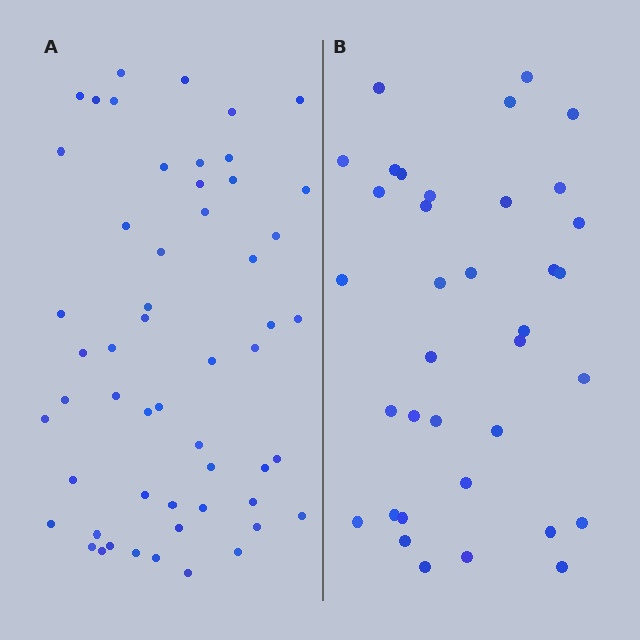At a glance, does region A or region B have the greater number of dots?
Region A (the left region) has more dots.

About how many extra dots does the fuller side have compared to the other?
Region A has approximately 20 more dots than region B.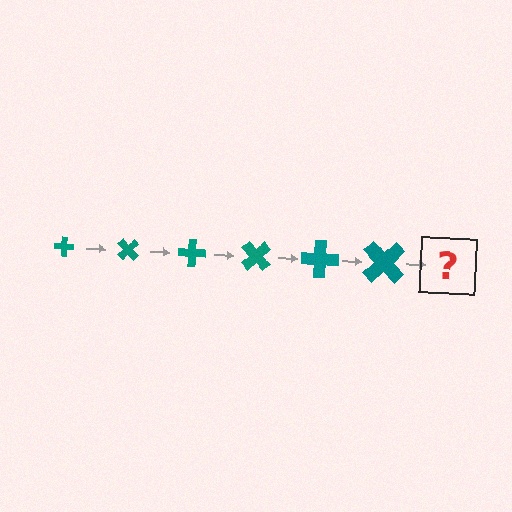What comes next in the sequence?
The next element should be a cross, larger than the previous one and rotated 270 degrees from the start.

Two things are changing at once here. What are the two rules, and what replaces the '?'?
The two rules are that the cross grows larger each step and it rotates 45 degrees each step. The '?' should be a cross, larger than the previous one and rotated 270 degrees from the start.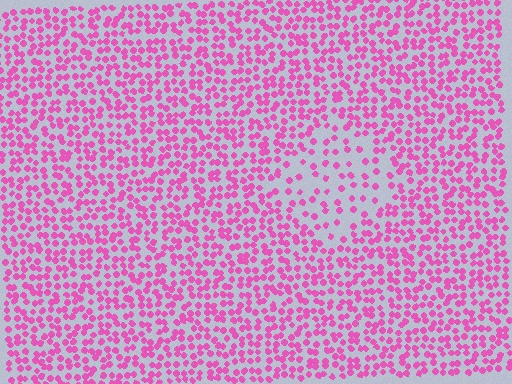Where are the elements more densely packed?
The elements are more densely packed outside the diamond boundary.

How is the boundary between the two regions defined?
The boundary is defined by a change in element density (approximately 2.2x ratio). All elements are the same color, size, and shape.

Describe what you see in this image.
The image contains small pink elements arranged at two different densities. A diamond-shaped region is visible where the elements are less densely packed than the surrounding area.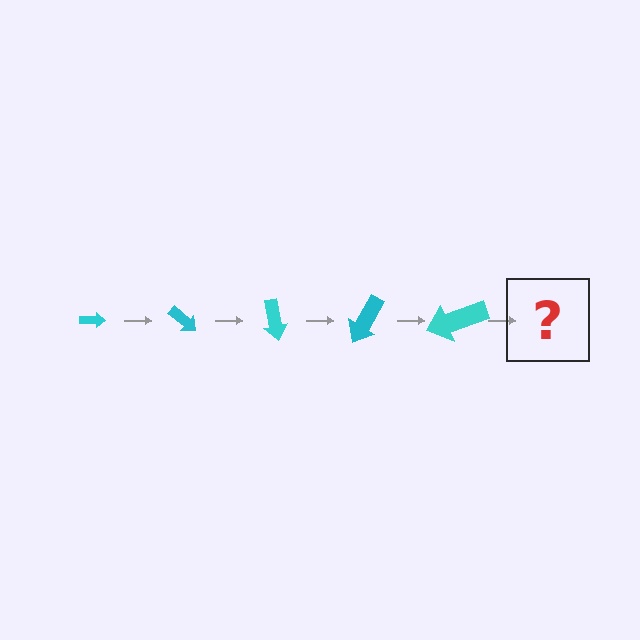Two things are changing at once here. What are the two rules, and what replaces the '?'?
The two rules are that the arrow grows larger each step and it rotates 40 degrees each step. The '?' should be an arrow, larger than the previous one and rotated 200 degrees from the start.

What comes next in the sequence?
The next element should be an arrow, larger than the previous one and rotated 200 degrees from the start.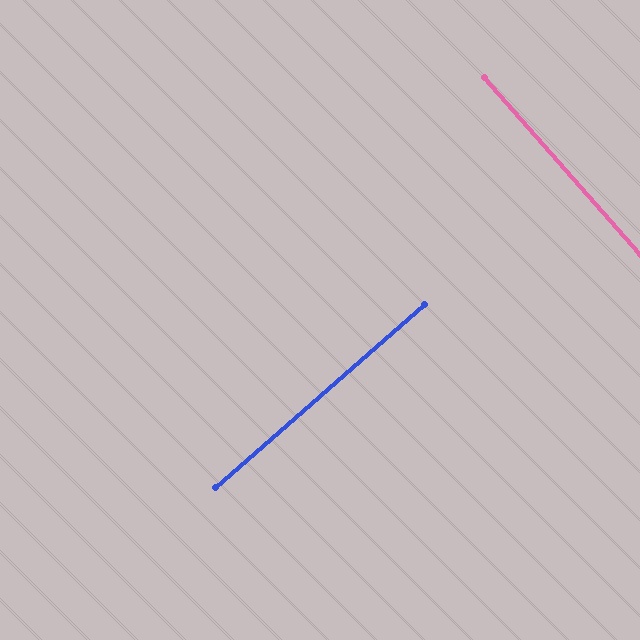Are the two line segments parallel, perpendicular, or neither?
Perpendicular — they meet at approximately 90°.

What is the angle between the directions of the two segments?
Approximately 90 degrees.